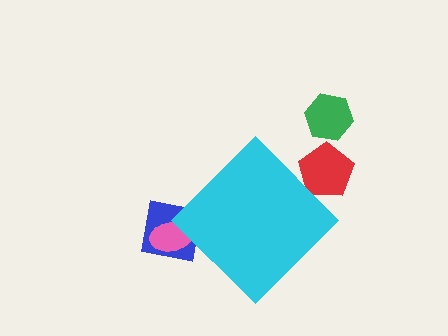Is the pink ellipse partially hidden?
Yes, the pink ellipse is partially hidden behind the cyan diamond.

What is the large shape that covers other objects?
A cyan diamond.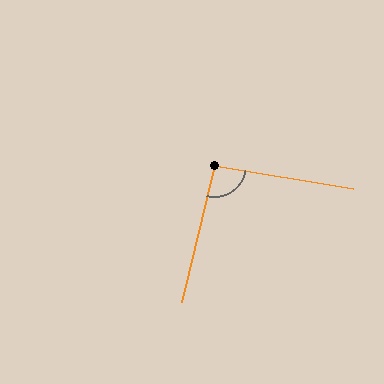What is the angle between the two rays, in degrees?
Approximately 94 degrees.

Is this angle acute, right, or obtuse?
It is approximately a right angle.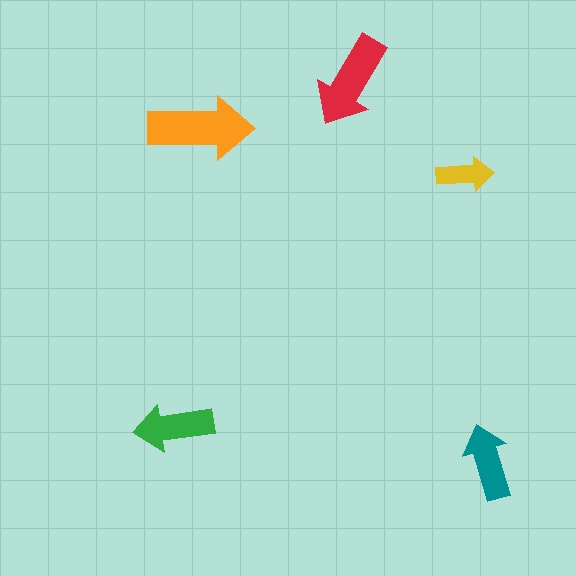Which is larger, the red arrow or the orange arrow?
The orange one.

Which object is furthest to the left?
The green arrow is leftmost.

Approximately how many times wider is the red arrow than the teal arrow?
About 1.5 times wider.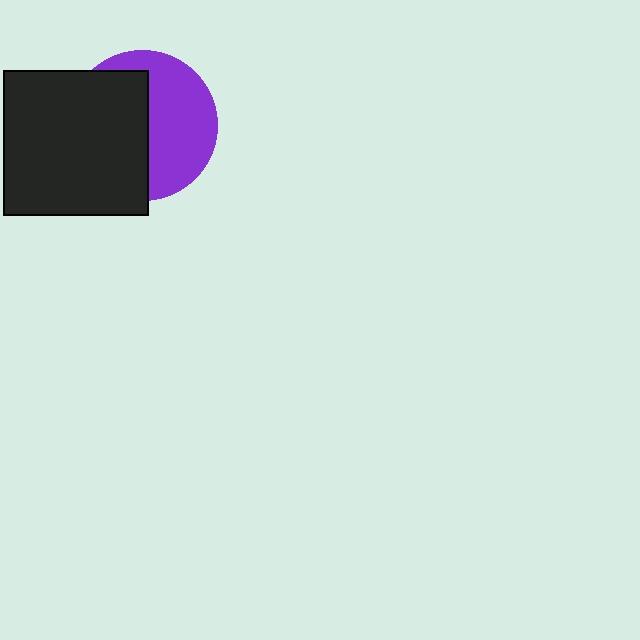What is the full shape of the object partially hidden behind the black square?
The partially hidden object is a purple circle.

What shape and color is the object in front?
The object in front is a black square.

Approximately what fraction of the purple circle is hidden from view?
Roughly 51% of the purple circle is hidden behind the black square.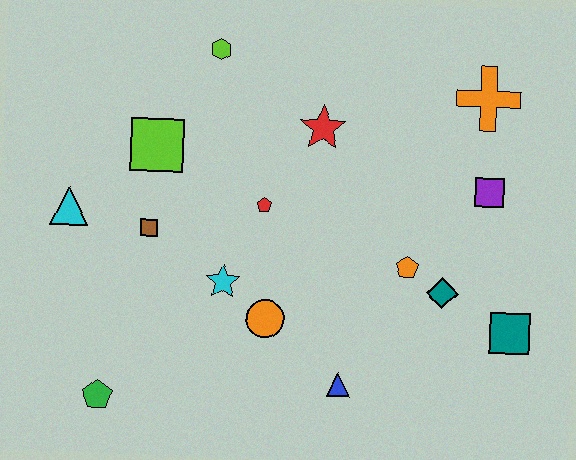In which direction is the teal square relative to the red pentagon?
The teal square is to the right of the red pentagon.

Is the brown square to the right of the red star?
No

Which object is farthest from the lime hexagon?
The teal square is farthest from the lime hexagon.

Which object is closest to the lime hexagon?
The lime square is closest to the lime hexagon.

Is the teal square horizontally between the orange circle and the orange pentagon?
No